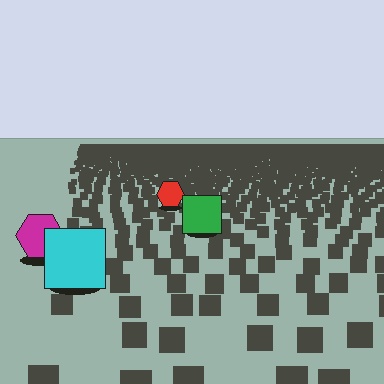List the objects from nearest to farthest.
From nearest to farthest: the cyan square, the magenta hexagon, the green square, the red hexagon.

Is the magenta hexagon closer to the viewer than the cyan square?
No. The cyan square is closer — you can tell from the texture gradient: the ground texture is coarser near it.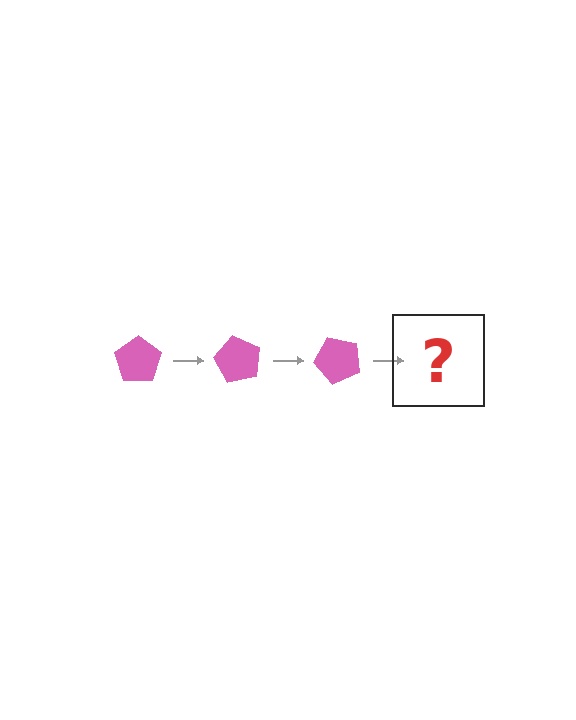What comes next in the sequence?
The next element should be a pink pentagon rotated 180 degrees.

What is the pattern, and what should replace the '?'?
The pattern is that the pentagon rotates 60 degrees each step. The '?' should be a pink pentagon rotated 180 degrees.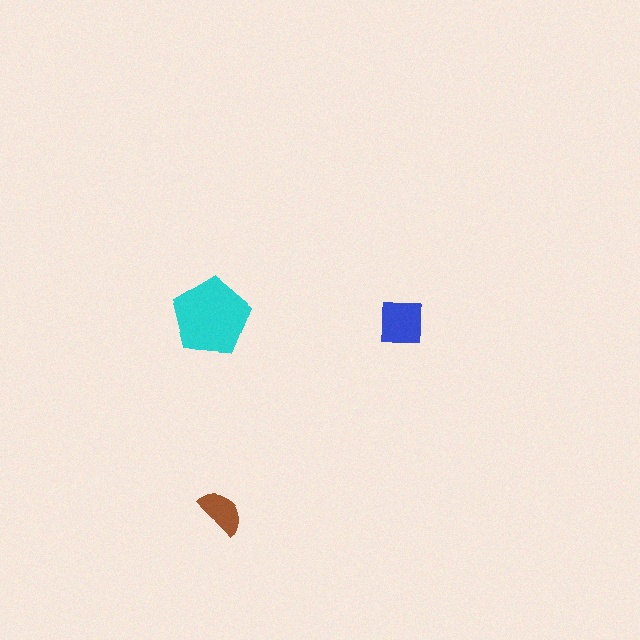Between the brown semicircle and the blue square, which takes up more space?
The blue square.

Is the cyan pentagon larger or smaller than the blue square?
Larger.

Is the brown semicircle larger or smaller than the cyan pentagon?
Smaller.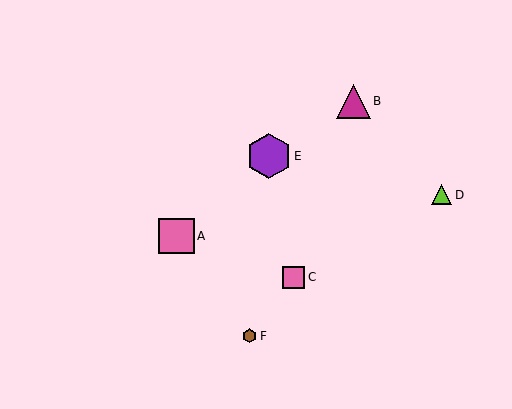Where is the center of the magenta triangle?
The center of the magenta triangle is at (353, 101).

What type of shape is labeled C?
Shape C is a pink square.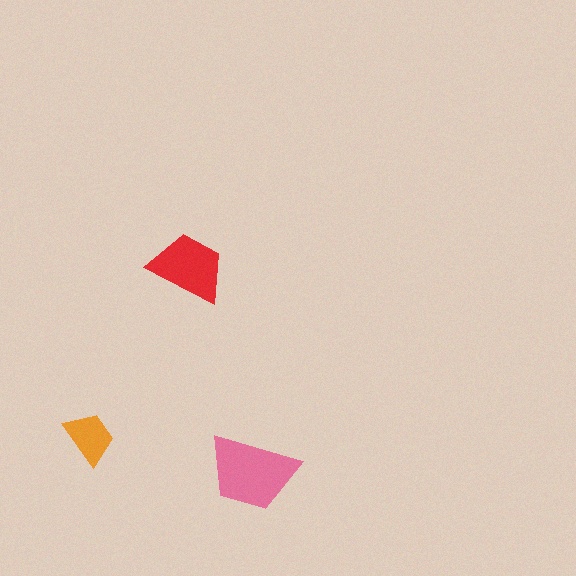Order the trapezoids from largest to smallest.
the pink one, the red one, the orange one.